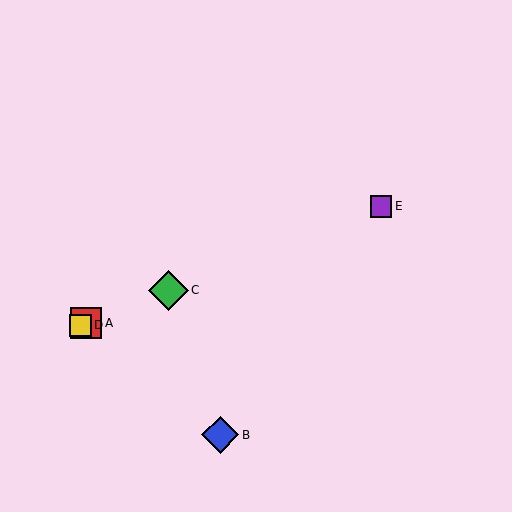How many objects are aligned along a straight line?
4 objects (A, C, D, E) are aligned along a straight line.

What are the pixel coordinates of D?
Object D is at (80, 325).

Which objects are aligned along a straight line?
Objects A, C, D, E are aligned along a straight line.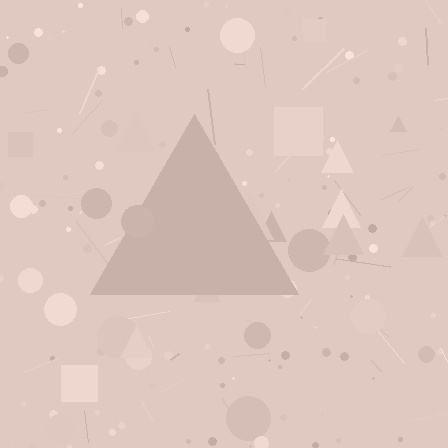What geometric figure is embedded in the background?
A triangle is embedded in the background.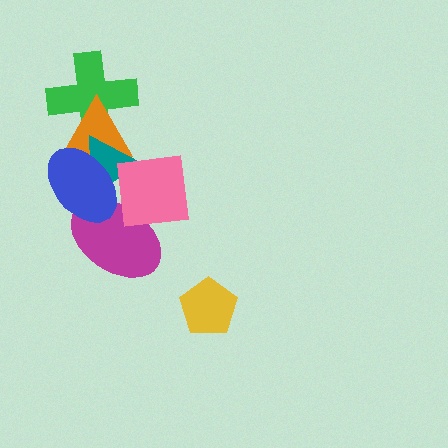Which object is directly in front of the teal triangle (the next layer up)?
The magenta ellipse is directly in front of the teal triangle.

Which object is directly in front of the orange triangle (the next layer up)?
The teal triangle is directly in front of the orange triangle.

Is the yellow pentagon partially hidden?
No, no other shape covers it.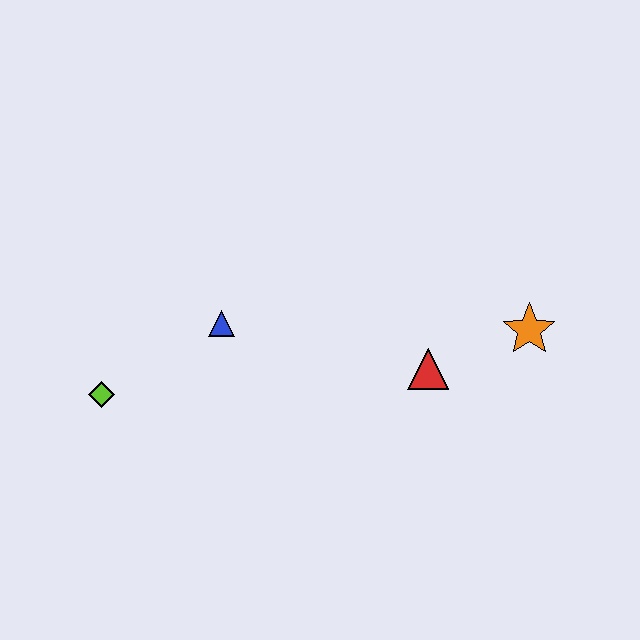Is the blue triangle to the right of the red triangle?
No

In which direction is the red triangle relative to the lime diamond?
The red triangle is to the right of the lime diamond.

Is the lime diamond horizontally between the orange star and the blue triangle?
No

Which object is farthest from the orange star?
The lime diamond is farthest from the orange star.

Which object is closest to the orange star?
The red triangle is closest to the orange star.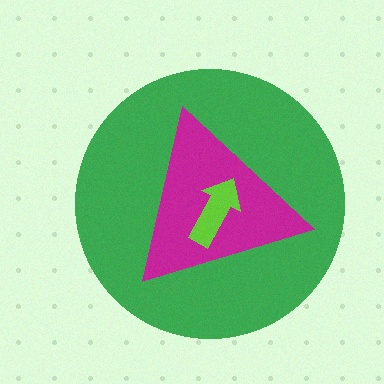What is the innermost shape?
The lime arrow.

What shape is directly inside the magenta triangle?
The lime arrow.